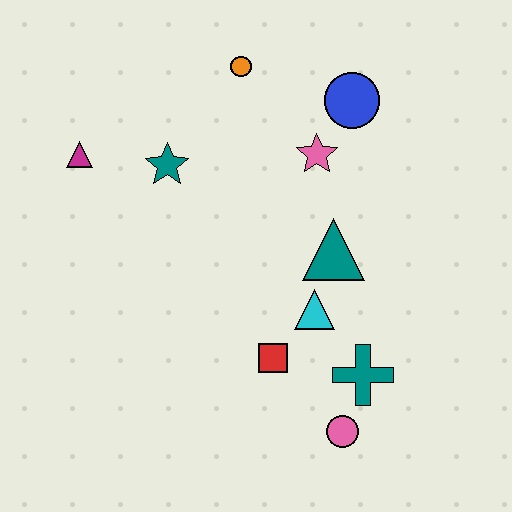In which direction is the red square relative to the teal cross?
The red square is to the left of the teal cross.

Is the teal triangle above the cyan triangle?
Yes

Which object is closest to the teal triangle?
The cyan triangle is closest to the teal triangle.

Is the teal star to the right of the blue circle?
No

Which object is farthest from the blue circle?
The pink circle is farthest from the blue circle.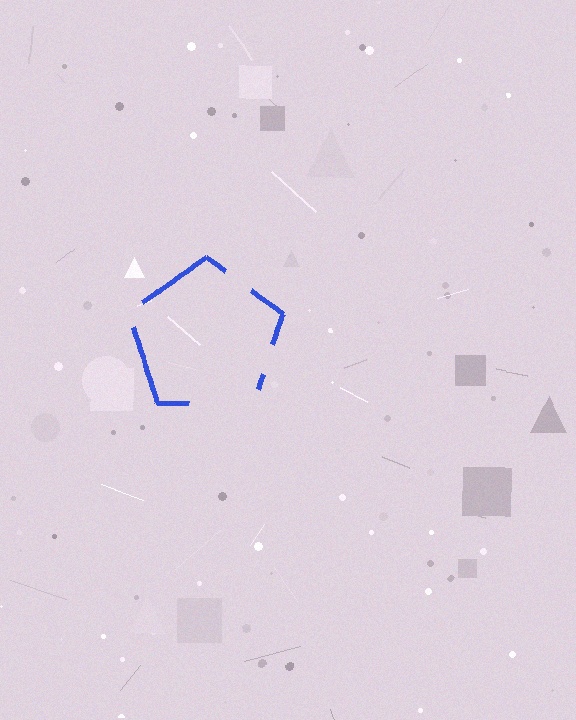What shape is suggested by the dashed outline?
The dashed outline suggests a pentagon.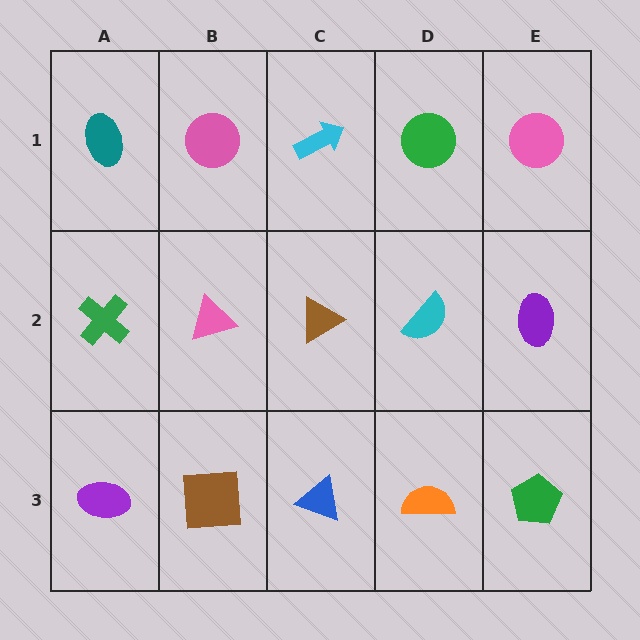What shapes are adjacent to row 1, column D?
A cyan semicircle (row 2, column D), a cyan arrow (row 1, column C), a pink circle (row 1, column E).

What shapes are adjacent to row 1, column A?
A green cross (row 2, column A), a pink circle (row 1, column B).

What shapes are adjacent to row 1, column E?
A purple ellipse (row 2, column E), a green circle (row 1, column D).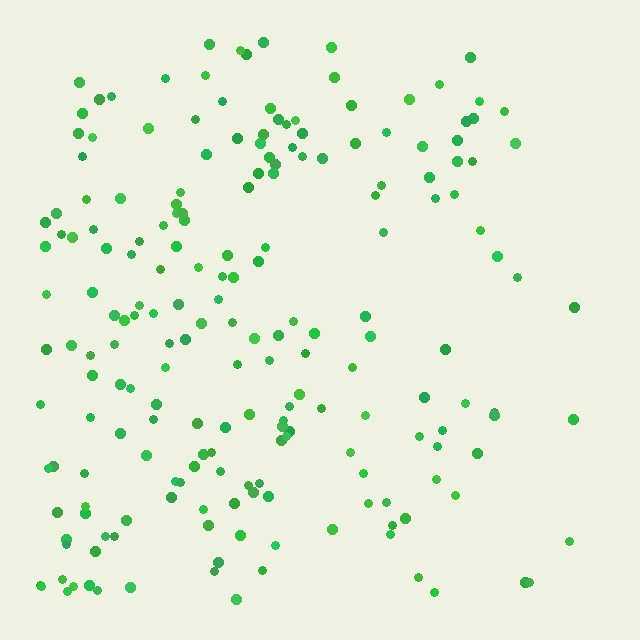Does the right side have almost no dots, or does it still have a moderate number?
Still a moderate number, just noticeably fewer than the left.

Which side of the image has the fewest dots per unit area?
The right.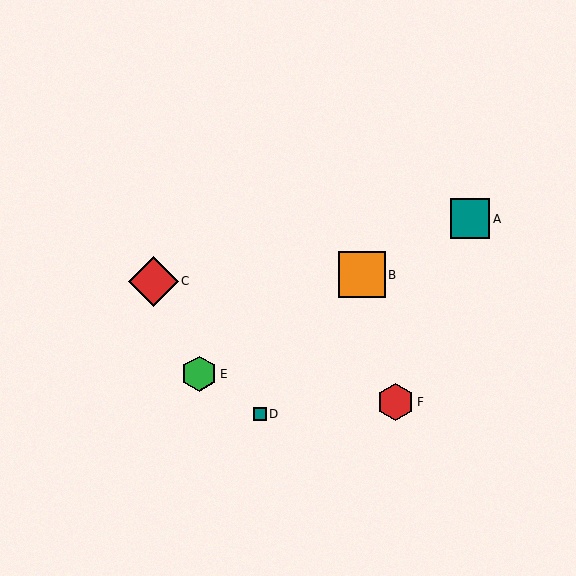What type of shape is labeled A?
Shape A is a teal square.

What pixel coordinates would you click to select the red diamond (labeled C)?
Click at (153, 281) to select the red diamond C.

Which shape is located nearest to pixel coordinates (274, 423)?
The teal square (labeled D) at (260, 414) is nearest to that location.